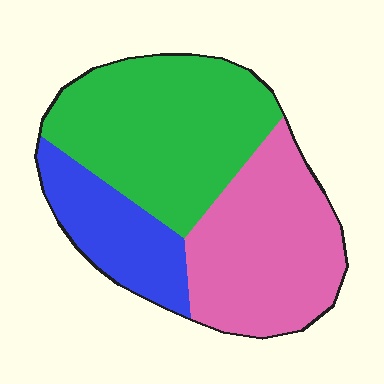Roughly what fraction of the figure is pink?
Pink takes up between a third and a half of the figure.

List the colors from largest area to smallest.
From largest to smallest: green, pink, blue.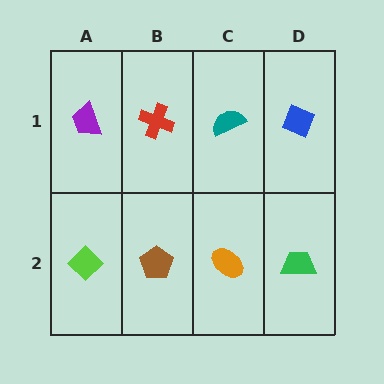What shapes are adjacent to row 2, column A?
A purple trapezoid (row 1, column A), a brown pentagon (row 2, column B).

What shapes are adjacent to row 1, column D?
A green trapezoid (row 2, column D), a teal semicircle (row 1, column C).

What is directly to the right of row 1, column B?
A teal semicircle.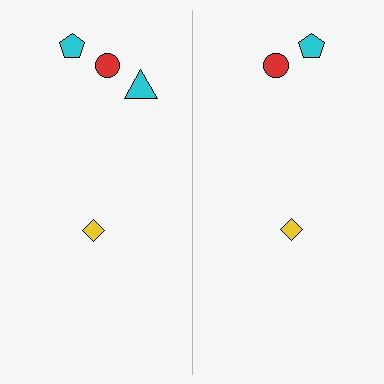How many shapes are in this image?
There are 7 shapes in this image.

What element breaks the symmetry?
A cyan triangle is missing from the right side.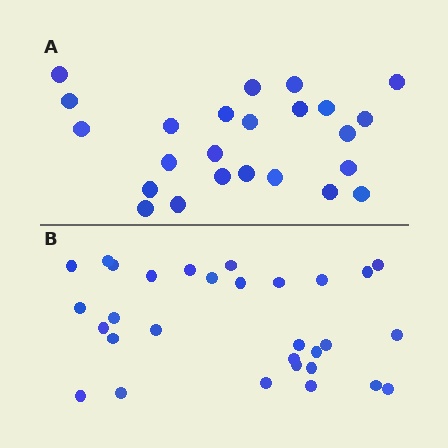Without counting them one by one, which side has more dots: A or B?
Region B (the bottom region) has more dots.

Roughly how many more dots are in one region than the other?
Region B has about 6 more dots than region A.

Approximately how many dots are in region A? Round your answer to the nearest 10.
About 20 dots. (The exact count is 24, which rounds to 20.)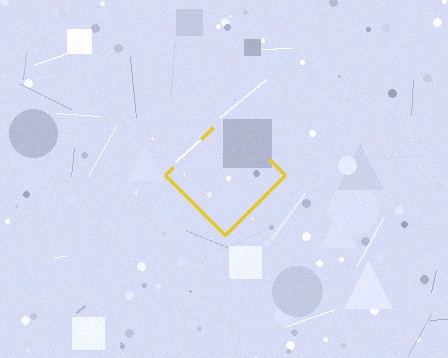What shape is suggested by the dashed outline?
The dashed outline suggests a diamond.